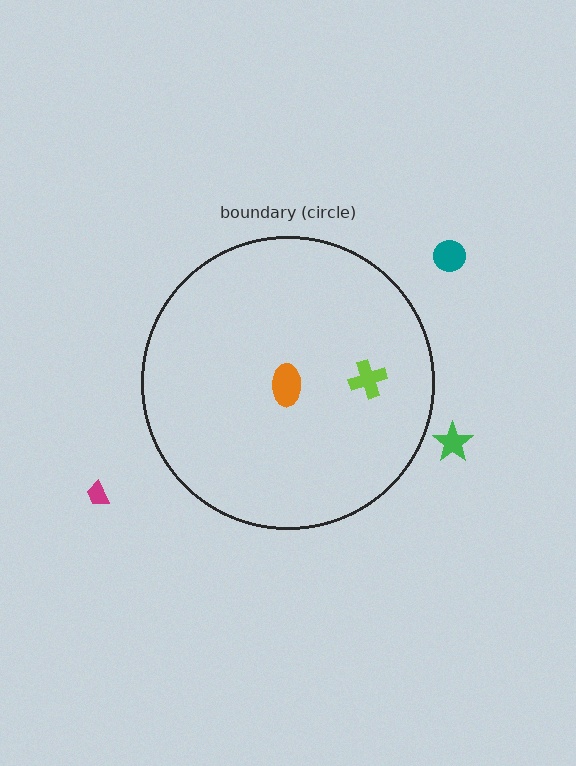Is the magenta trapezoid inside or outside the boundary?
Outside.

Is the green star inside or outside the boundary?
Outside.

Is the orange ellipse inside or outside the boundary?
Inside.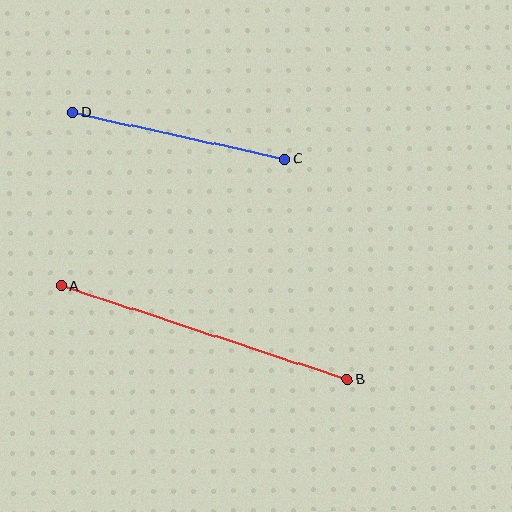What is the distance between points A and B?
The distance is approximately 300 pixels.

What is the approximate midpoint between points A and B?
The midpoint is at approximately (204, 333) pixels.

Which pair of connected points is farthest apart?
Points A and B are farthest apart.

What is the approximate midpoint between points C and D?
The midpoint is at approximately (179, 136) pixels.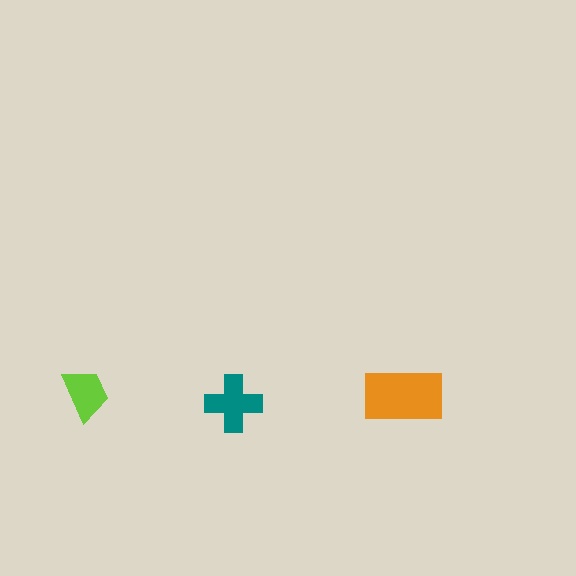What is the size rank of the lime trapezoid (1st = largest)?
3rd.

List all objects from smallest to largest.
The lime trapezoid, the teal cross, the orange rectangle.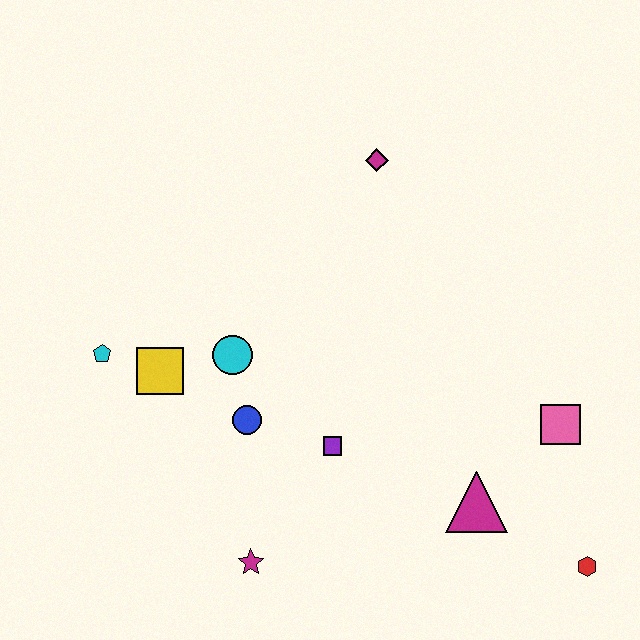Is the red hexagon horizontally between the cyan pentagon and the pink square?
No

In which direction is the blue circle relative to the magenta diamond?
The blue circle is below the magenta diamond.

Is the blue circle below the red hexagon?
No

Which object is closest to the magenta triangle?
The pink square is closest to the magenta triangle.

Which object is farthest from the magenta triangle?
The cyan pentagon is farthest from the magenta triangle.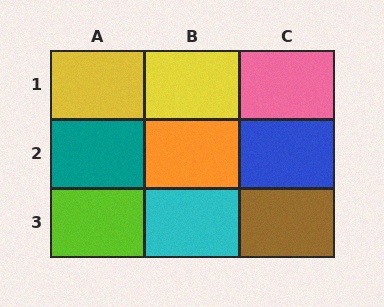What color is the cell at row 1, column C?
Pink.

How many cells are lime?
1 cell is lime.